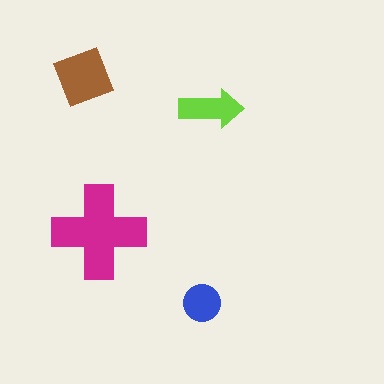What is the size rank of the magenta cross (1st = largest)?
1st.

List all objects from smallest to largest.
The blue circle, the lime arrow, the brown diamond, the magenta cross.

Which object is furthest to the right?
The lime arrow is rightmost.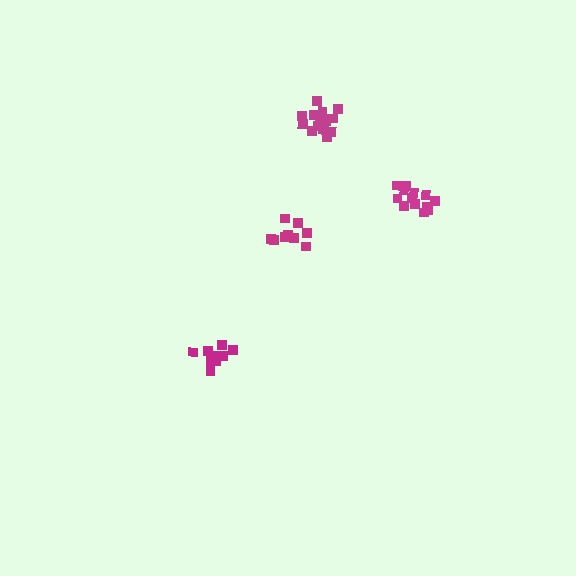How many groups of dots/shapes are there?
There are 4 groups.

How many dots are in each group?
Group 1: 14 dots, Group 2: 9 dots, Group 3: 15 dots, Group 4: 9 dots (47 total).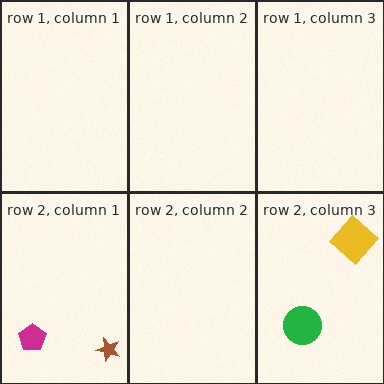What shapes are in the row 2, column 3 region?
The yellow diamond, the green circle.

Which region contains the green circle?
The row 2, column 3 region.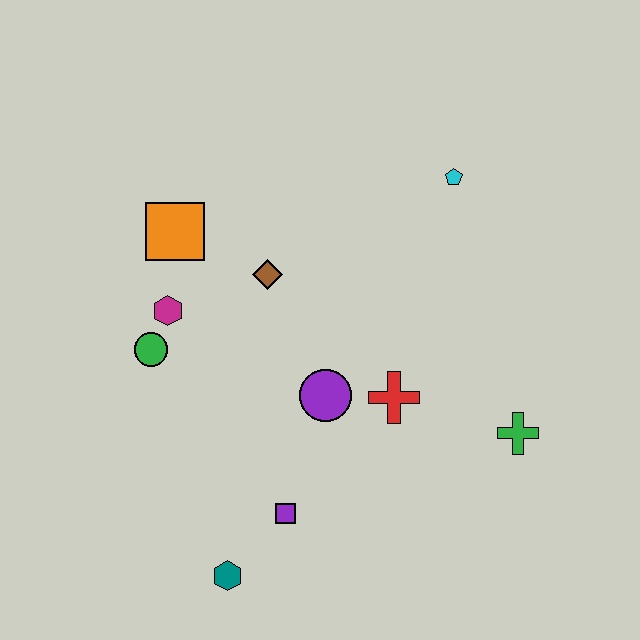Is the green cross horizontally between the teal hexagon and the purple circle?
No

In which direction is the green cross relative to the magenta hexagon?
The green cross is to the right of the magenta hexagon.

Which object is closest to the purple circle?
The red cross is closest to the purple circle.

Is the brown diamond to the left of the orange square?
No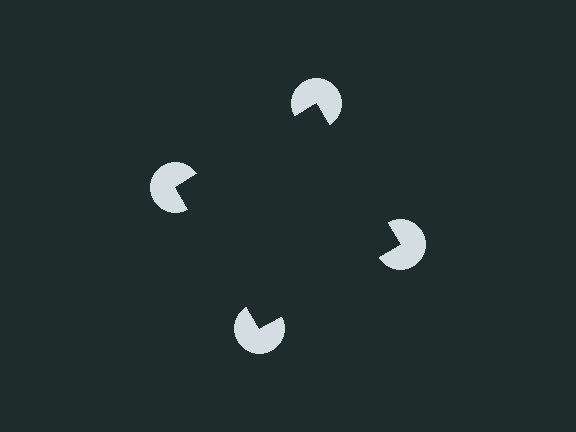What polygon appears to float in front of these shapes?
An illusory square — its edges are inferred from the aligned wedge cuts in the pac-man discs, not physically drawn.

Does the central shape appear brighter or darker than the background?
It typically appears slightly darker than the background, even though no actual brightness change is drawn.